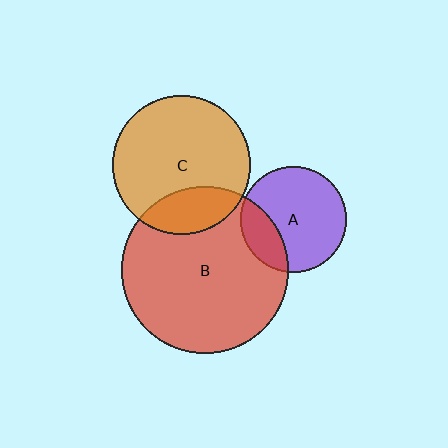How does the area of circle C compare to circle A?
Approximately 1.7 times.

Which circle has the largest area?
Circle B (red).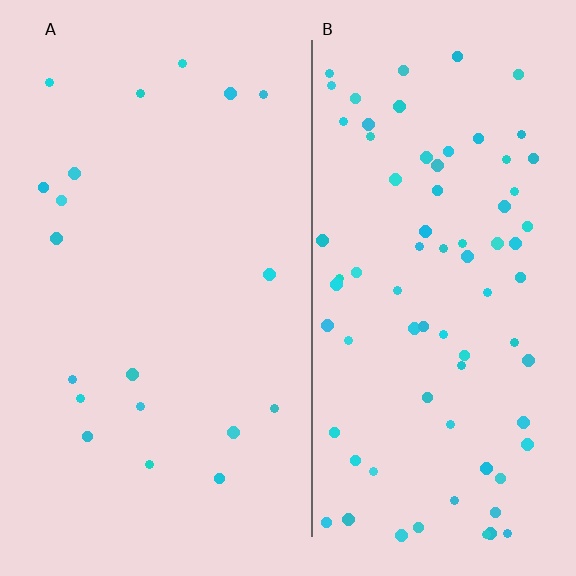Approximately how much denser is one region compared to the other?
Approximately 4.0× — region B over region A.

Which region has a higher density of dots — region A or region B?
B (the right).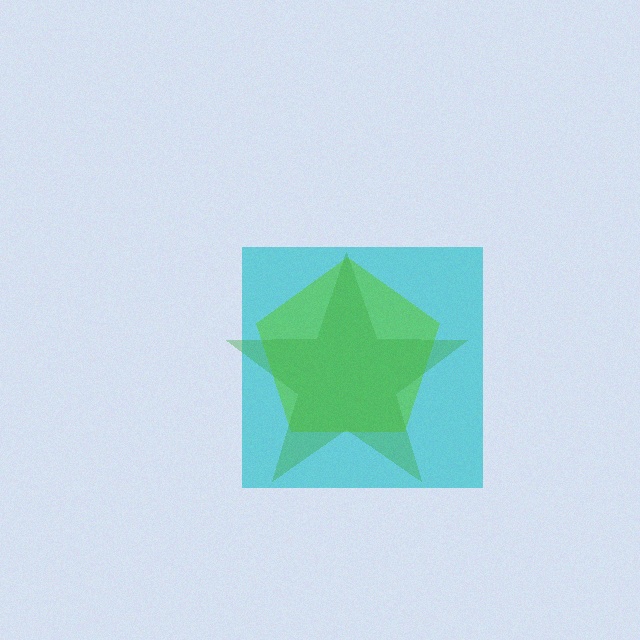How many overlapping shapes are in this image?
There are 3 overlapping shapes in the image.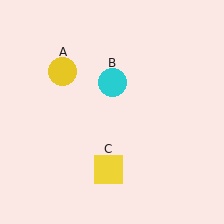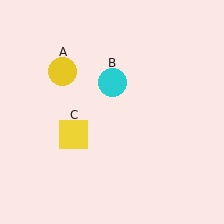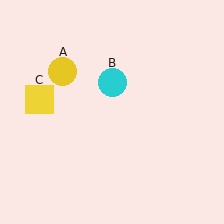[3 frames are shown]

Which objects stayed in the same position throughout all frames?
Yellow circle (object A) and cyan circle (object B) remained stationary.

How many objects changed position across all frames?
1 object changed position: yellow square (object C).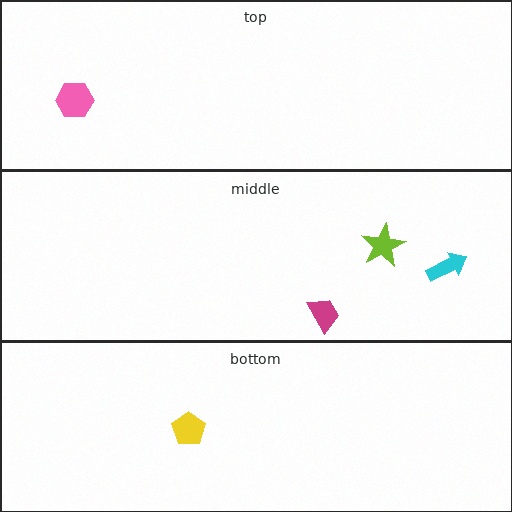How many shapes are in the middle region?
3.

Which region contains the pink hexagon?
The top region.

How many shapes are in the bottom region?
1.